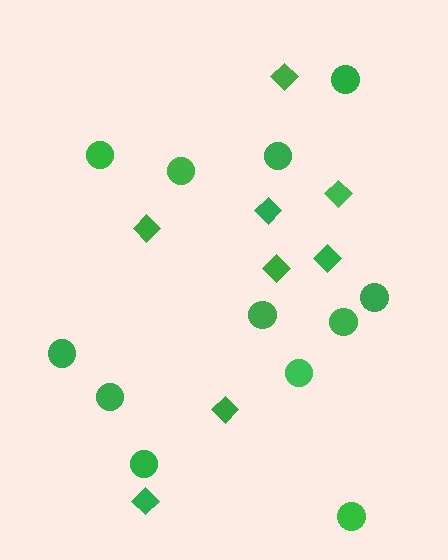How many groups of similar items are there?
There are 2 groups: one group of diamonds (8) and one group of circles (12).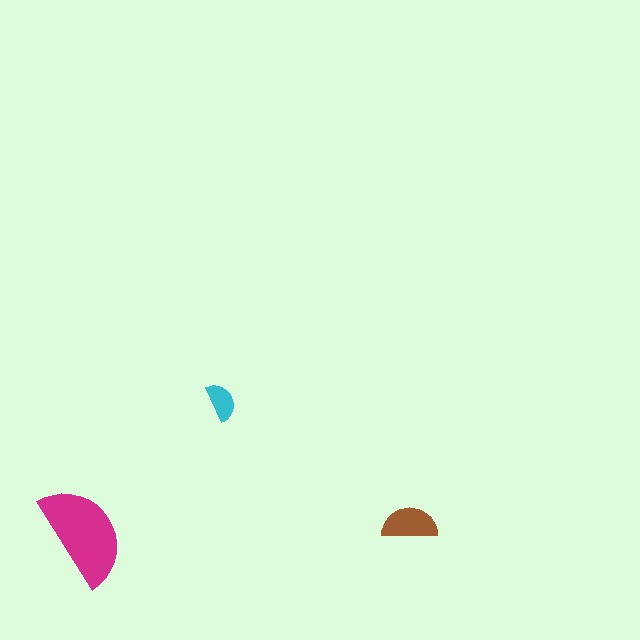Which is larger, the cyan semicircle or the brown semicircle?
The brown one.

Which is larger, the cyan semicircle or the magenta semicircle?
The magenta one.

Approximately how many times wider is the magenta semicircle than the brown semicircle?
About 2 times wider.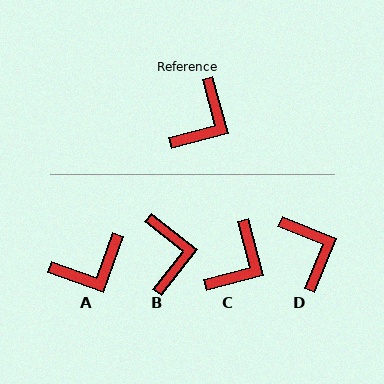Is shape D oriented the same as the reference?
No, it is off by about 53 degrees.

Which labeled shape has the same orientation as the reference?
C.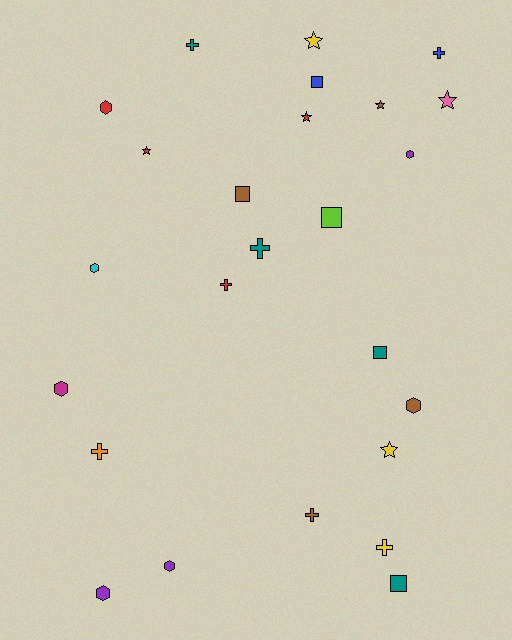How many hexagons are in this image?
There are 7 hexagons.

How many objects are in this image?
There are 25 objects.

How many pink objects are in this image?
There is 1 pink object.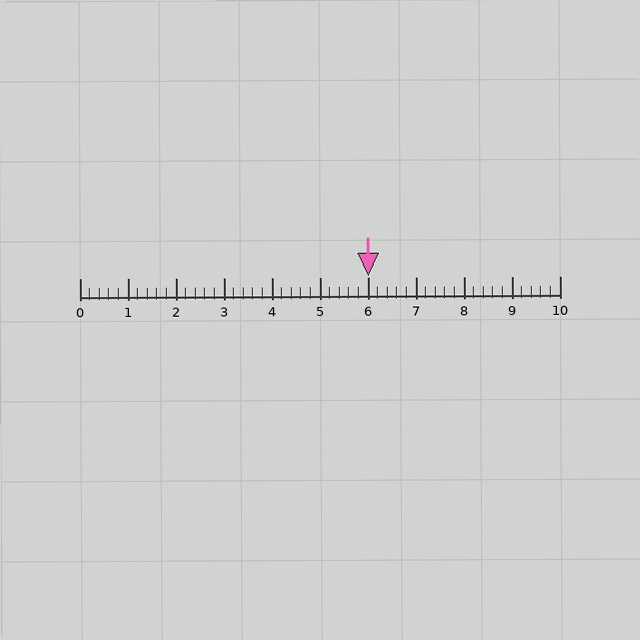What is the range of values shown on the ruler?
The ruler shows values from 0 to 10.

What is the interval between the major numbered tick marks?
The major tick marks are spaced 1 units apart.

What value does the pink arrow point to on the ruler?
The pink arrow points to approximately 6.0.